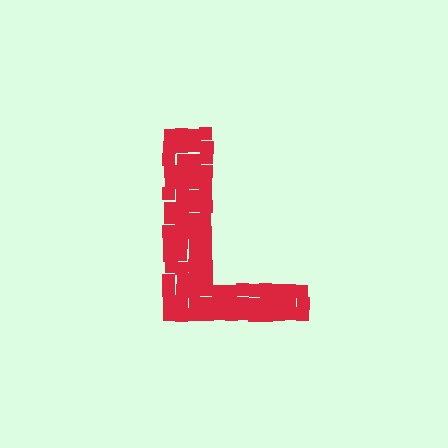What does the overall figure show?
The overall figure shows the letter L.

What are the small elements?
The small elements are squares.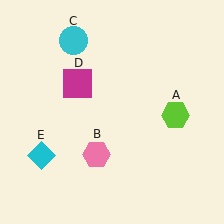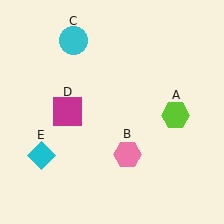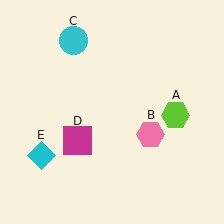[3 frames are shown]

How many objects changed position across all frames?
2 objects changed position: pink hexagon (object B), magenta square (object D).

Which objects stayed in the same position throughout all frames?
Lime hexagon (object A) and cyan circle (object C) and cyan diamond (object E) remained stationary.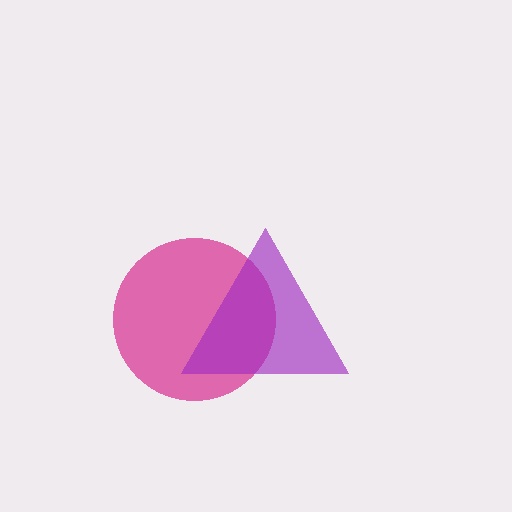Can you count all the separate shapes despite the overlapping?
Yes, there are 2 separate shapes.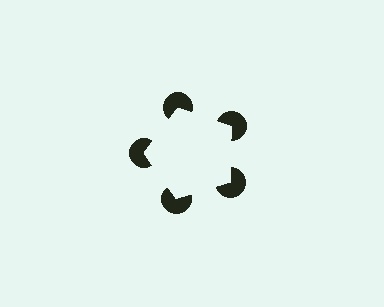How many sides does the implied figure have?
5 sides.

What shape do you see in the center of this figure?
An illusory pentagon — its edges are inferred from the aligned wedge cuts in the pac-man discs, not physically drawn.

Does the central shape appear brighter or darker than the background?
It typically appears slightly brighter than the background, even though no actual brightness change is drawn.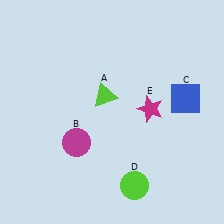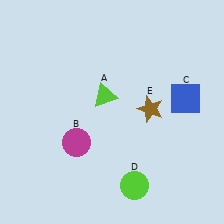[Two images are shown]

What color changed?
The star (E) changed from magenta in Image 1 to brown in Image 2.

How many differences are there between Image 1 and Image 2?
There is 1 difference between the two images.